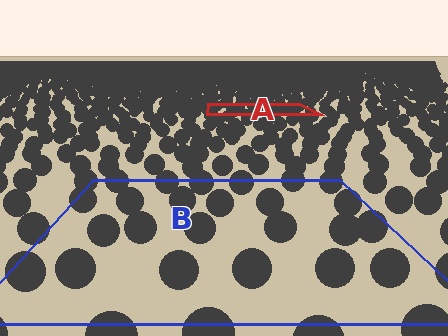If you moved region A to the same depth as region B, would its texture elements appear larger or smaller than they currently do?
They would appear larger. At a closer depth, the same texture elements are projected at a bigger on-screen size.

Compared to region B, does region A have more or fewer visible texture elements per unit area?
Region A has more texture elements per unit area — they are packed more densely because it is farther away.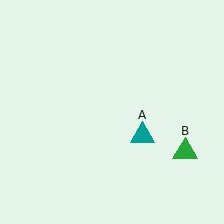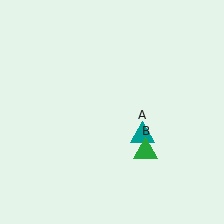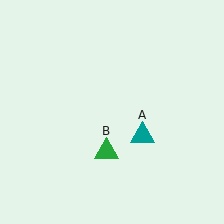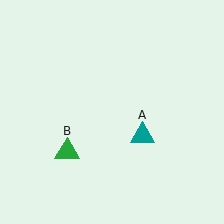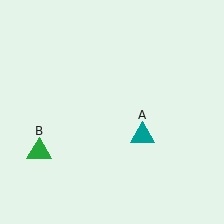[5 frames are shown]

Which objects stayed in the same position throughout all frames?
Teal triangle (object A) remained stationary.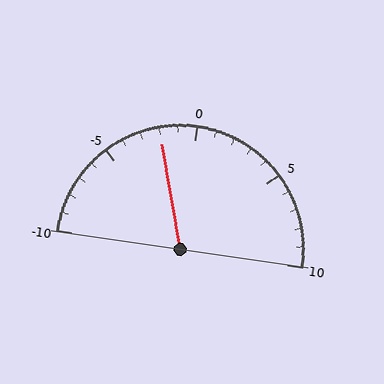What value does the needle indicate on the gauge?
The needle indicates approximately -2.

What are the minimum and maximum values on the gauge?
The gauge ranges from -10 to 10.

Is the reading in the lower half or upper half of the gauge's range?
The reading is in the lower half of the range (-10 to 10).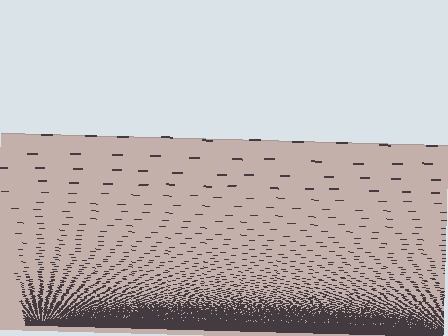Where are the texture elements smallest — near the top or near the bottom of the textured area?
Near the bottom.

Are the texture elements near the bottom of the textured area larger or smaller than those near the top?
Smaller. The gradient is inverted — elements near the bottom are smaller and denser.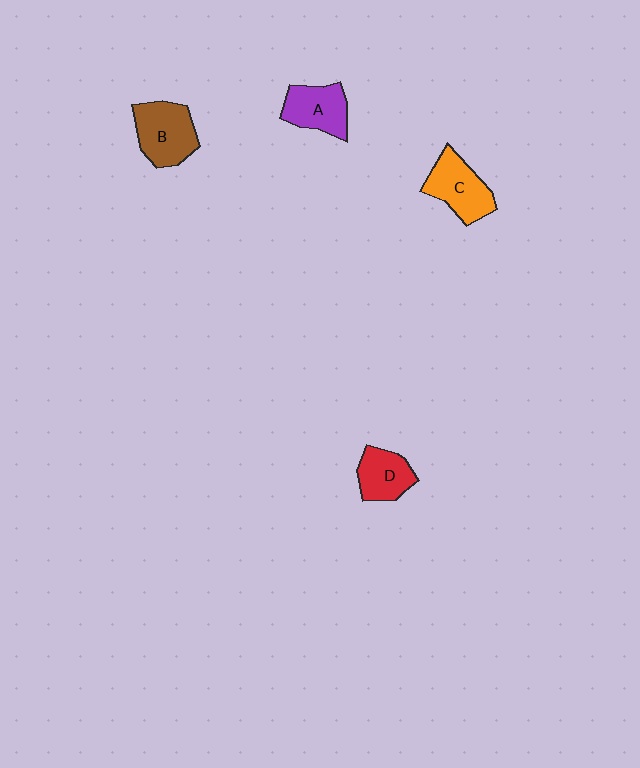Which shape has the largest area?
Shape B (brown).